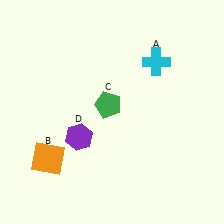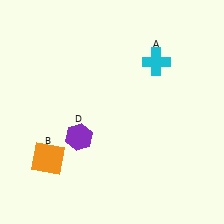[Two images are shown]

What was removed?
The green pentagon (C) was removed in Image 2.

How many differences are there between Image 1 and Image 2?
There is 1 difference between the two images.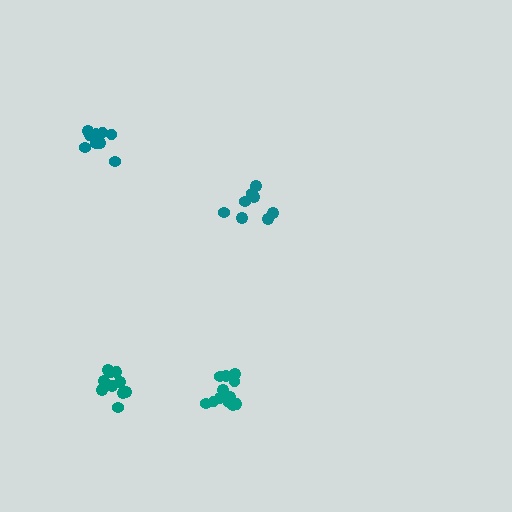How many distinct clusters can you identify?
There are 4 distinct clusters.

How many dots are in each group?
Group 1: 13 dots, Group 2: 9 dots, Group 3: 8 dots, Group 4: 10 dots (40 total).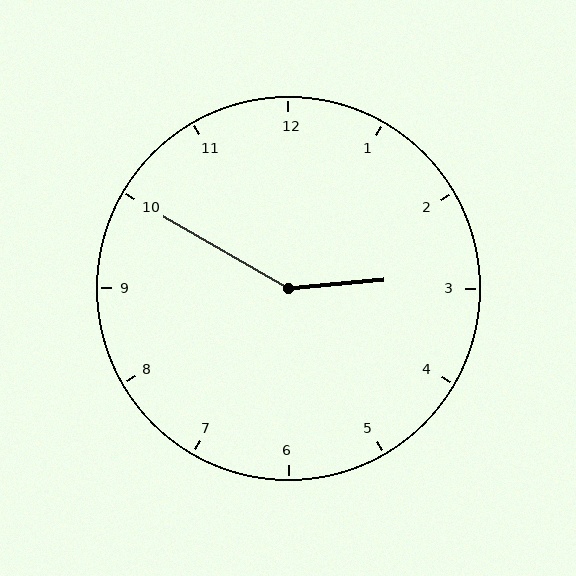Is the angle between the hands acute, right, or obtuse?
It is obtuse.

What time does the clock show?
2:50.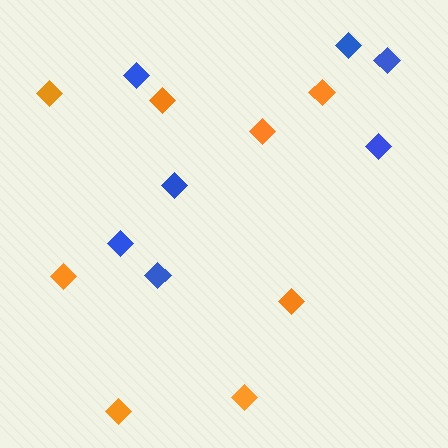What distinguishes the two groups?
There are 2 groups: one group of blue diamonds (7) and one group of orange diamonds (8).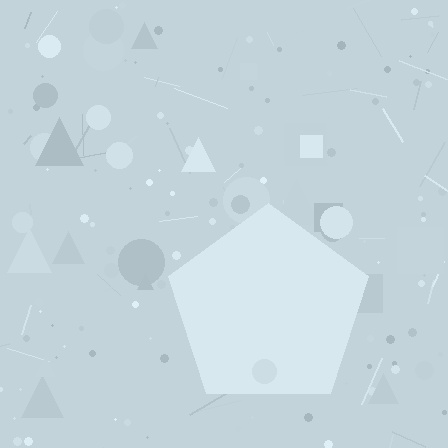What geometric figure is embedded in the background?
A pentagon is embedded in the background.